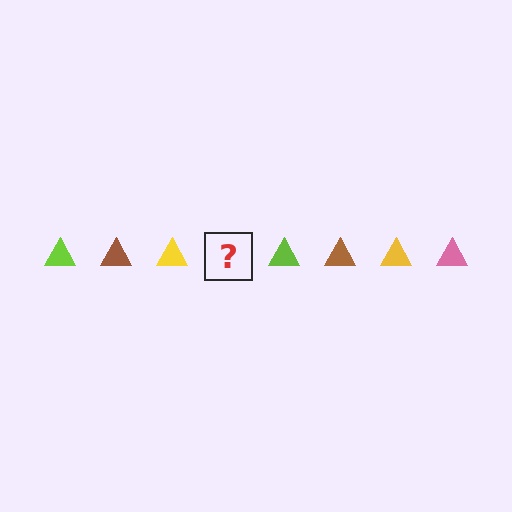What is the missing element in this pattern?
The missing element is a pink triangle.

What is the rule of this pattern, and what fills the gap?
The rule is that the pattern cycles through lime, brown, yellow, pink triangles. The gap should be filled with a pink triangle.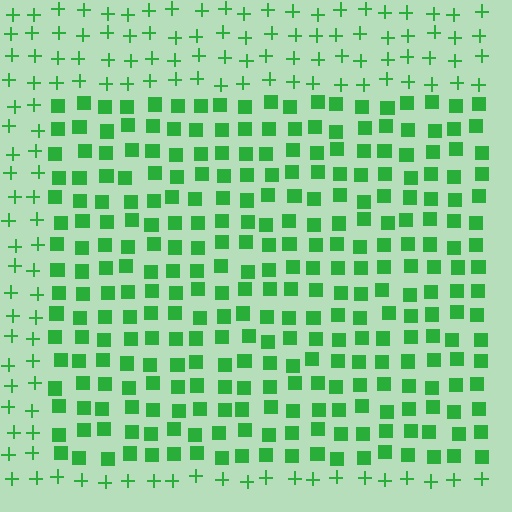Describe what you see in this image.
The image is filled with small green elements arranged in a uniform grid. A rectangle-shaped region contains squares, while the surrounding area contains plus signs. The boundary is defined purely by the change in element shape.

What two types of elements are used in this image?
The image uses squares inside the rectangle region and plus signs outside it.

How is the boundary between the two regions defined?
The boundary is defined by a change in element shape: squares inside vs. plus signs outside. All elements share the same color and spacing.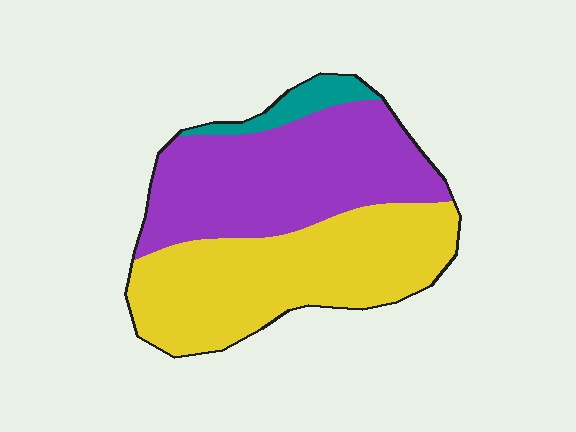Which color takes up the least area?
Teal, at roughly 5%.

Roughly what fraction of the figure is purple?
Purple covers around 45% of the figure.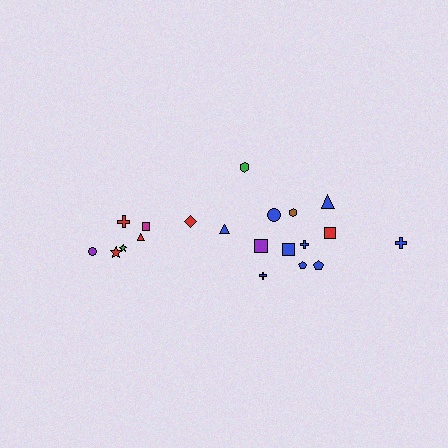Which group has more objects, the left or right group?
The right group.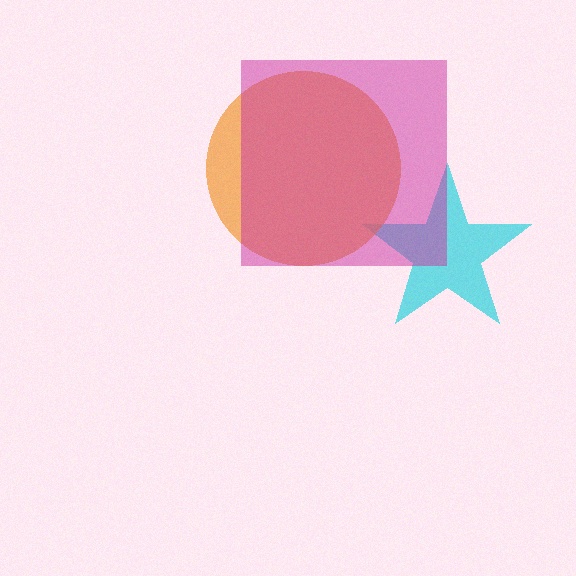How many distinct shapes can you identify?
There are 3 distinct shapes: a cyan star, an orange circle, a magenta square.